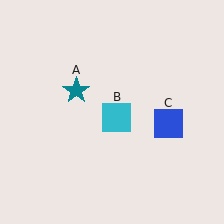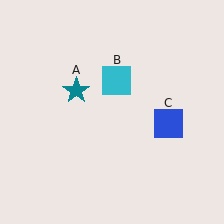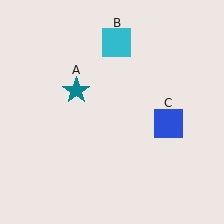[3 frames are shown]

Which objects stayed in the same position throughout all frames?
Teal star (object A) and blue square (object C) remained stationary.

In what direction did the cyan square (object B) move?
The cyan square (object B) moved up.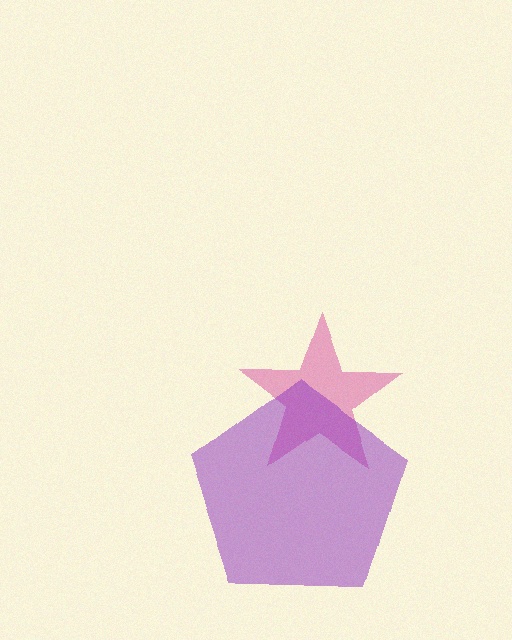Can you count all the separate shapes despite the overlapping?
Yes, there are 2 separate shapes.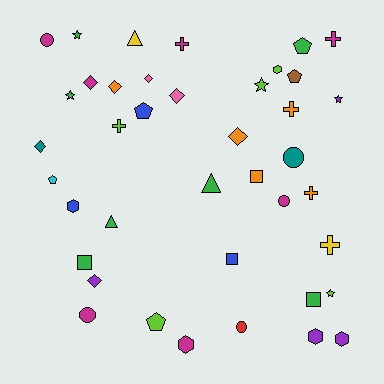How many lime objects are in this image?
There are 5 lime objects.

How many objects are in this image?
There are 40 objects.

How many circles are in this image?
There are 5 circles.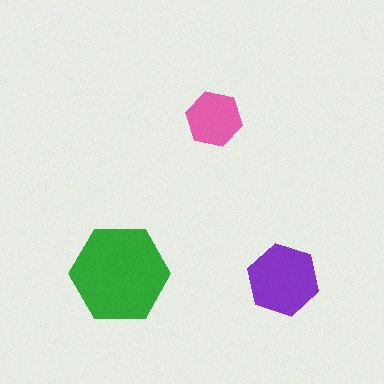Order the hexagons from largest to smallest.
the green one, the purple one, the pink one.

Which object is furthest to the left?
The green hexagon is leftmost.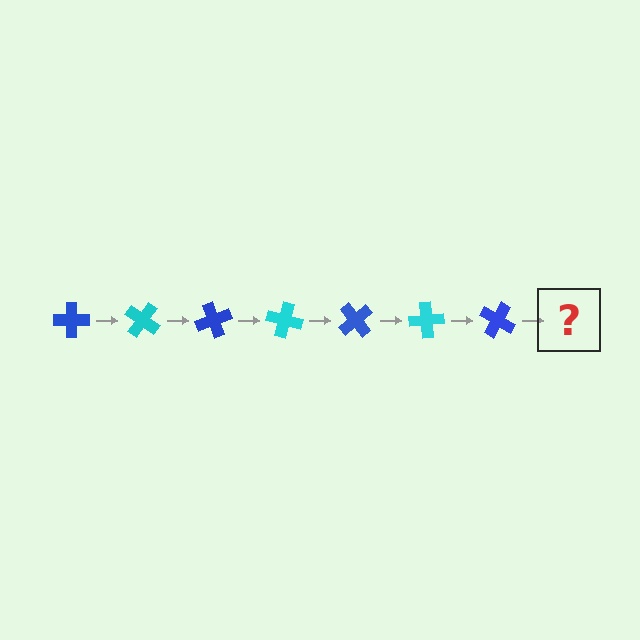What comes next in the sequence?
The next element should be a cyan cross, rotated 245 degrees from the start.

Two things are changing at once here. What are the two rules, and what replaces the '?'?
The two rules are that it rotates 35 degrees each step and the color cycles through blue and cyan. The '?' should be a cyan cross, rotated 245 degrees from the start.